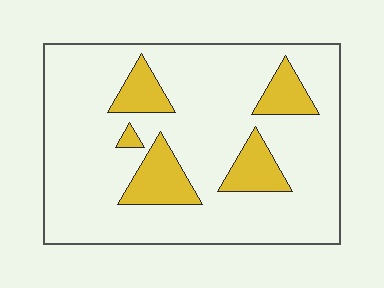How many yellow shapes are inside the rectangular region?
5.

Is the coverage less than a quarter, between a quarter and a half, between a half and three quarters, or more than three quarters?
Less than a quarter.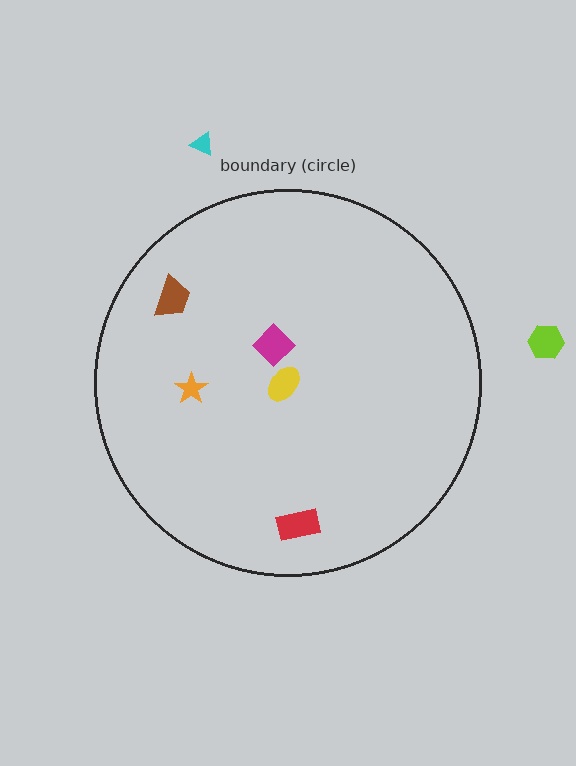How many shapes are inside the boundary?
5 inside, 2 outside.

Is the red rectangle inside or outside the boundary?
Inside.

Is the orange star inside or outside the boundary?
Inside.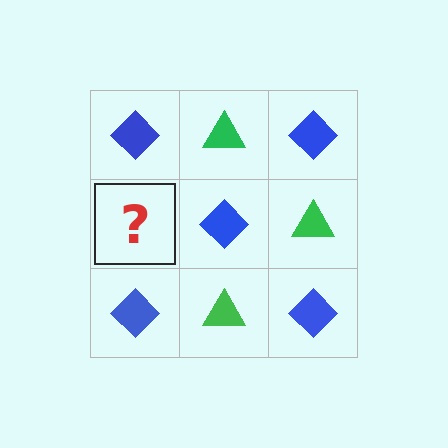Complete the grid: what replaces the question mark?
The question mark should be replaced with a green triangle.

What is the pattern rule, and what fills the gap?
The rule is that it alternates blue diamond and green triangle in a checkerboard pattern. The gap should be filled with a green triangle.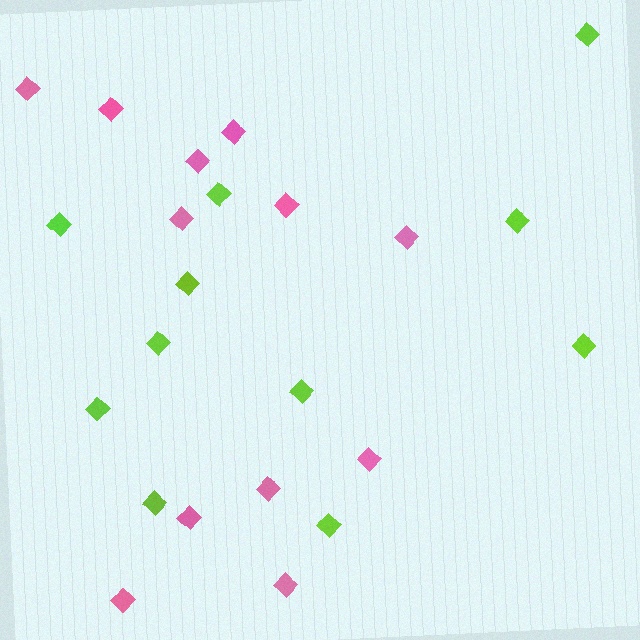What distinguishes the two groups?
There are 2 groups: one group of lime diamonds (11) and one group of pink diamonds (12).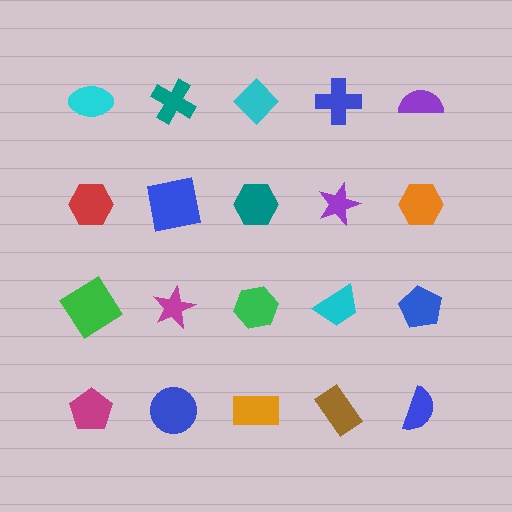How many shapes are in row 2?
5 shapes.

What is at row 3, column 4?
A cyan trapezoid.